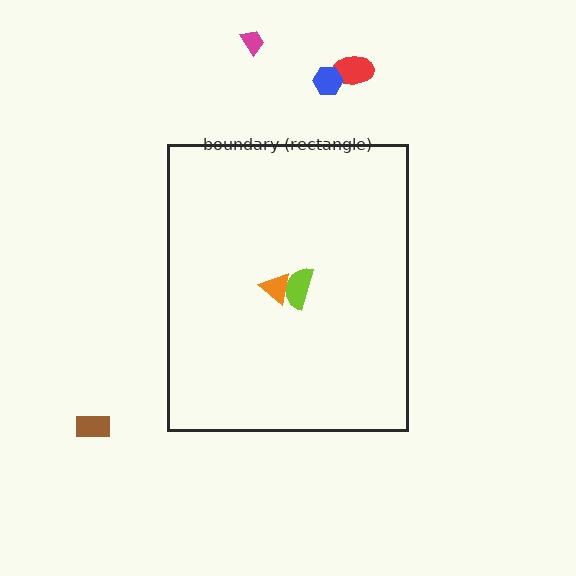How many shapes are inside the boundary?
2 inside, 4 outside.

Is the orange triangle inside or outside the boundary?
Inside.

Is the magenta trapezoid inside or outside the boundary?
Outside.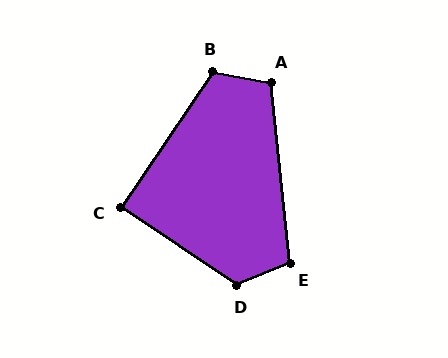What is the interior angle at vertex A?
Approximately 106 degrees (obtuse).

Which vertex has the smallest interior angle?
C, at approximately 90 degrees.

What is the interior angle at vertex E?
Approximately 107 degrees (obtuse).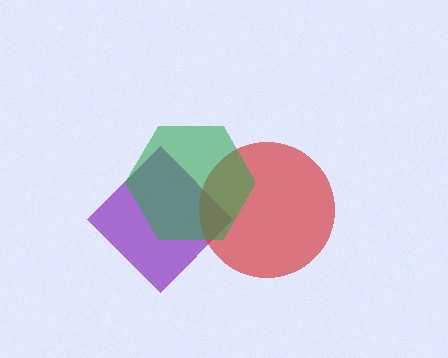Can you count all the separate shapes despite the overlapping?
Yes, there are 3 separate shapes.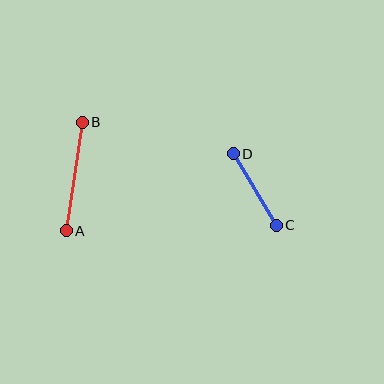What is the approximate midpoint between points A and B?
The midpoint is at approximately (74, 177) pixels.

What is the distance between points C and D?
The distance is approximately 83 pixels.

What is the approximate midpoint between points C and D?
The midpoint is at approximately (255, 189) pixels.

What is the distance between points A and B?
The distance is approximately 110 pixels.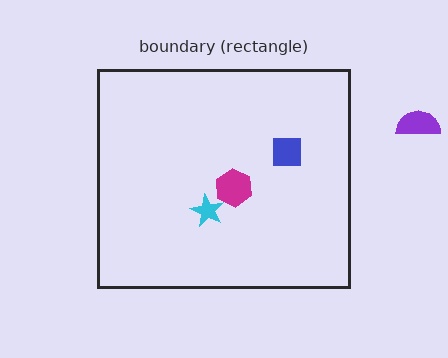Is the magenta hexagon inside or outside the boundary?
Inside.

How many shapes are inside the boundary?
3 inside, 1 outside.